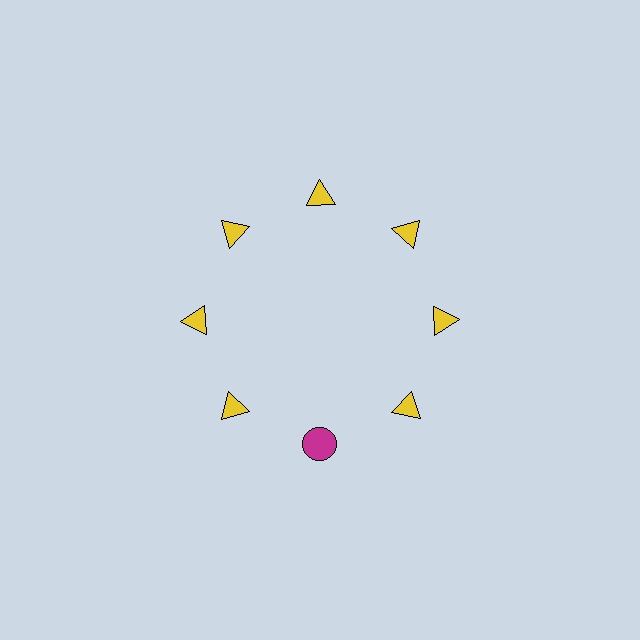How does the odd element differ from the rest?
It differs in both color (magenta instead of yellow) and shape (circle instead of triangle).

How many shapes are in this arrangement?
There are 8 shapes arranged in a ring pattern.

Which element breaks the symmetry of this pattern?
The magenta circle at roughly the 6 o'clock position breaks the symmetry. All other shapes are yellow triangles.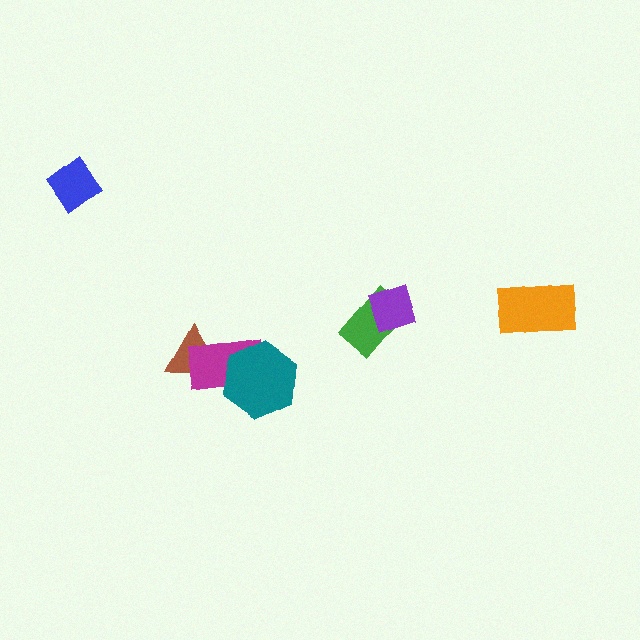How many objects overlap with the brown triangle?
1 object overlaps with the brown triangle.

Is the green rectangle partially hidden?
Yes, it is partially covered by another shape.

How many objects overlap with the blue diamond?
0 objects overlap with the blue diamond.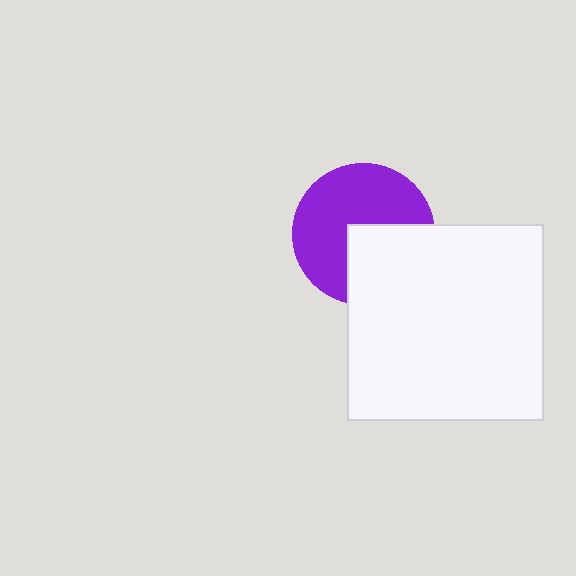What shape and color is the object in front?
The object in front is a white square.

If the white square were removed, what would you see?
You would see the complete purple circle.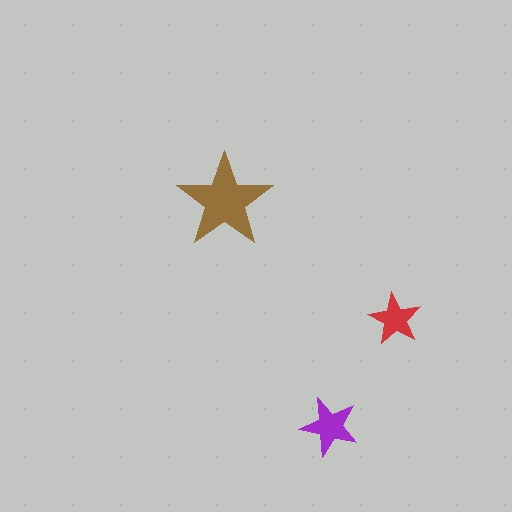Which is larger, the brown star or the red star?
The brown one.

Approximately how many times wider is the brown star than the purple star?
About 1.5 times wider.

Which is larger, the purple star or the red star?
The purple one.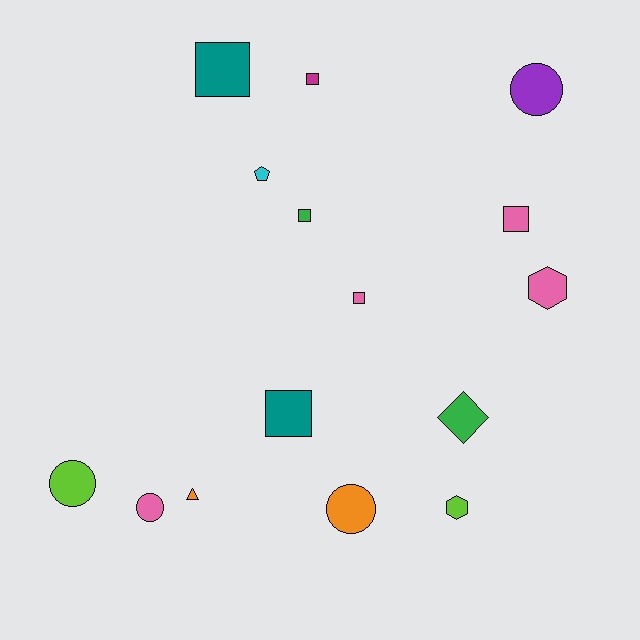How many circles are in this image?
There are 4 circles.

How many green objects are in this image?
There are 2 green objects.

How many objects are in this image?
There are 15 objects.